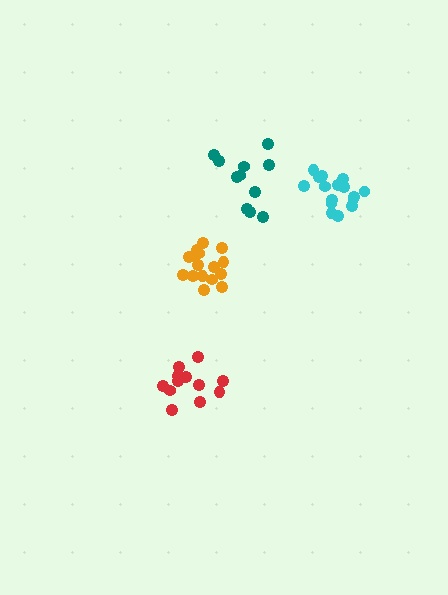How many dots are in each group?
Group 1: 16 dots, Group 2: 16 dots, Group 3: 11 dots, Group 4: 12 dots (55 total).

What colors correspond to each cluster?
The clusters are colored: cyan, orange, teal, red.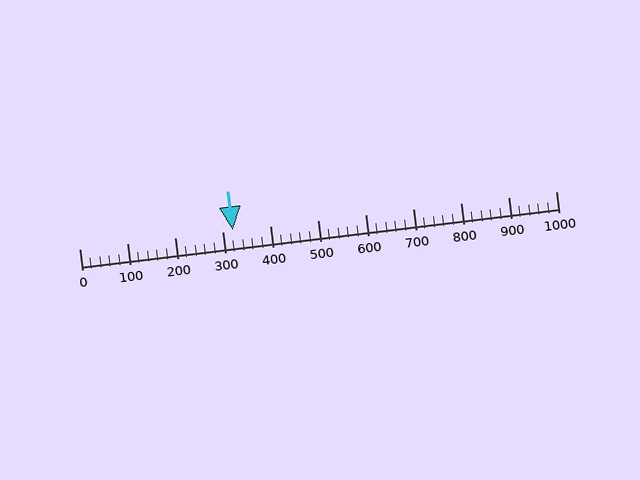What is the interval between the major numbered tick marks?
The major tick marks are spaced 100 units apart.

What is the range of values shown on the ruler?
The ruler shows values from 0 to 1000.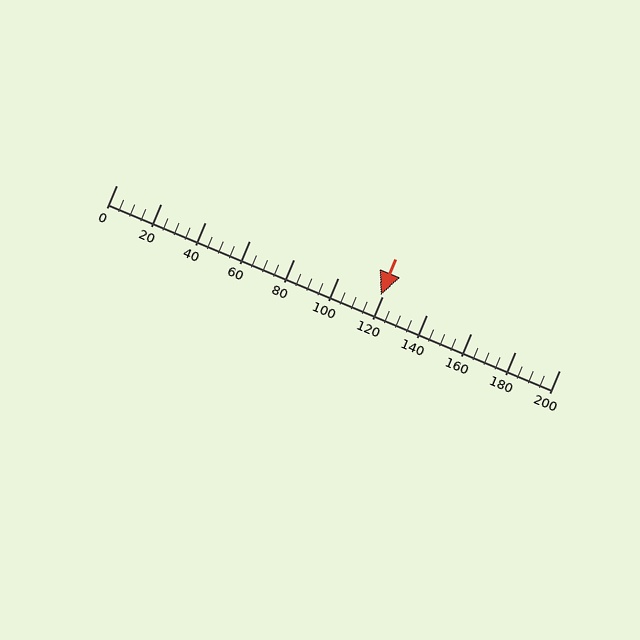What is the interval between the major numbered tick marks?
The major tick marks are spaced 20 units apart.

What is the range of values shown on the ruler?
The ruler shows values from 0 to 200.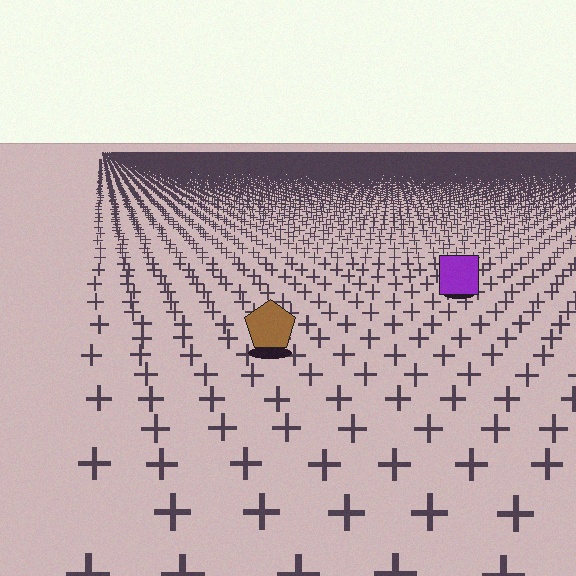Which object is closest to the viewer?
The brown pentagon is closest. The texture marks near it are larger and more spread out.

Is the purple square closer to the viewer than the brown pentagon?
No. The brown pentagon is closer — you can tell from the texture gradient: the ground texture is coarser near it.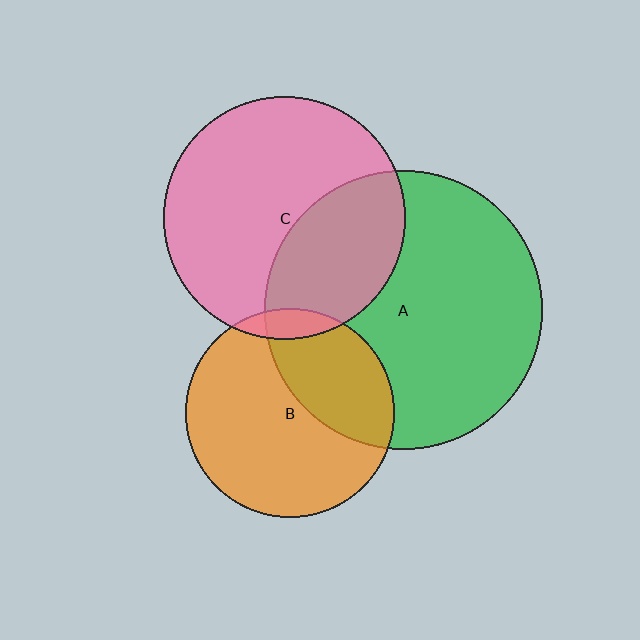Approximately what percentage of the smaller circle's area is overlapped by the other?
Approximately 5%.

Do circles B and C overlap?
Yes.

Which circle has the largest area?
Circle A (green).